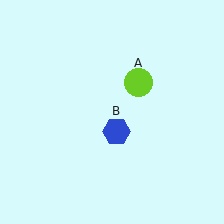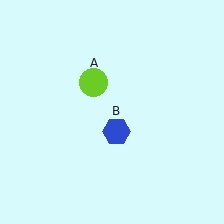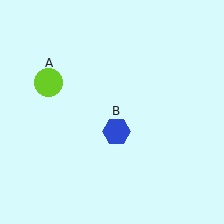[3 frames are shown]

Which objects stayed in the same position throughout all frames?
Blue hexagon (object B) remained stationary.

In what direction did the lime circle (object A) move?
The lime circle (object A) moved left.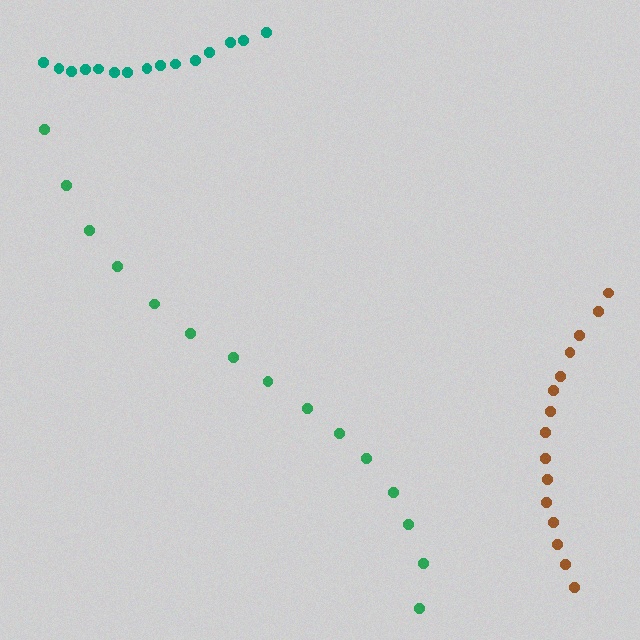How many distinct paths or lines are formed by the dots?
There are 3 distinct paths.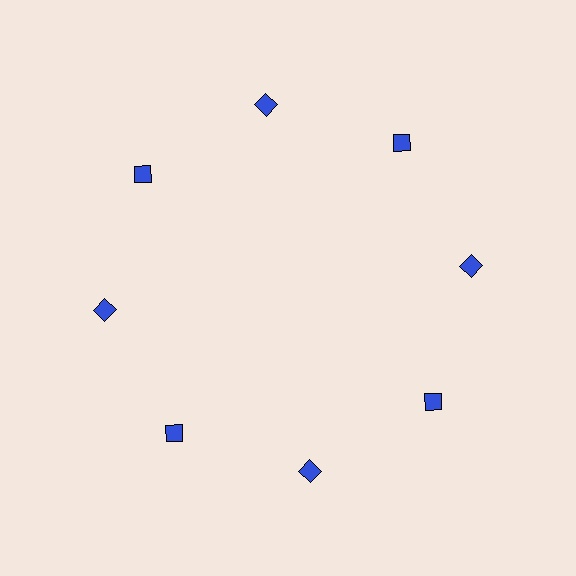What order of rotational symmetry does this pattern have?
This pattern has 8-fold rotational symmetry.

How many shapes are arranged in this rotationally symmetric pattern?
There are 8 shapes, arranged in 8 groups of 1.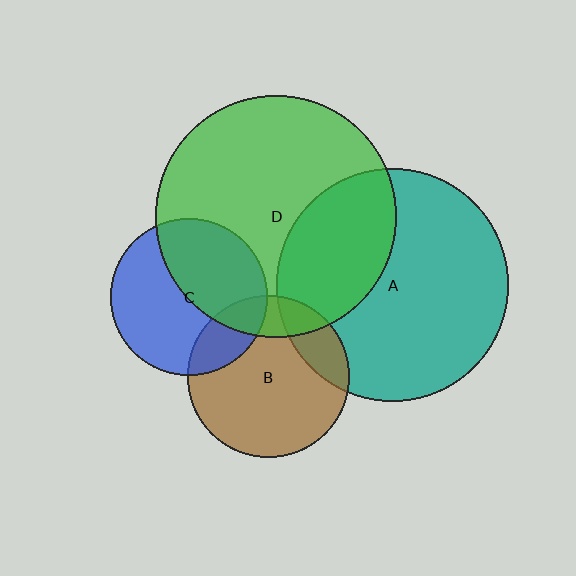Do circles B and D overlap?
Yes.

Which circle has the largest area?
Circle D (green).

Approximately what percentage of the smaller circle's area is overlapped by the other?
Approximately 15%.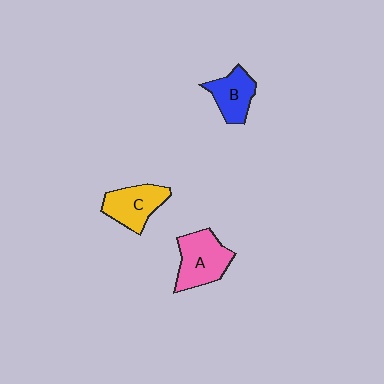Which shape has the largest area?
Shape A (pink).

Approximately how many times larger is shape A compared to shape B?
Approximately 1.4 times.